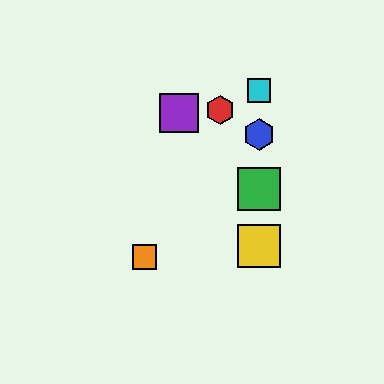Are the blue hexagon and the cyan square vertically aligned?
Yes, both are at x≈259.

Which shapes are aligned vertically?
The blue hexagon, the green square, the yellow square, the cyan square are aligned vertically.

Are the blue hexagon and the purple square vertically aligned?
No, the blue hexagon is at x≈259 and the purple square is at x≈179.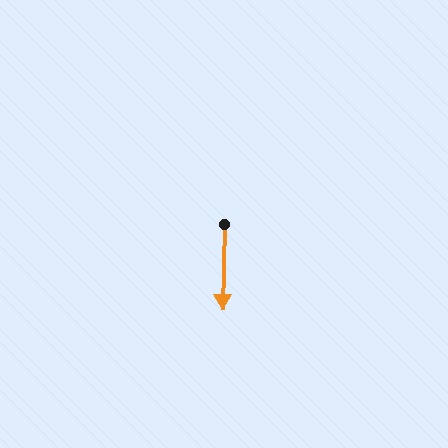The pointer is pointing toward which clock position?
Roughly 6 o'clock.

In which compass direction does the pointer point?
South.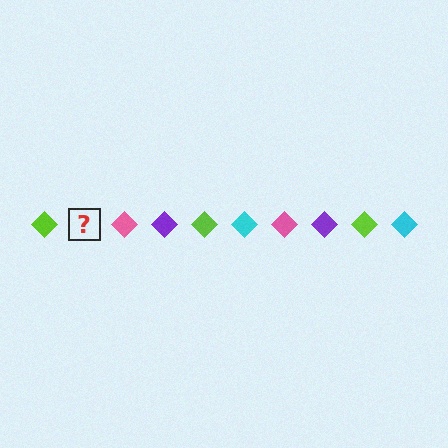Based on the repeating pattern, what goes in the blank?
The blank should be a cyan diamond.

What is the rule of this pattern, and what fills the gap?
The rule is that the pattern cycles through lime, cyan, pink, purple diamonds. The gap should be filled with a cyan diamond.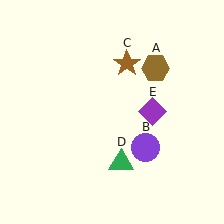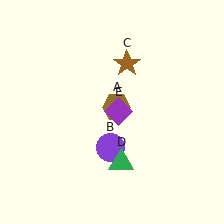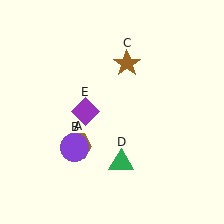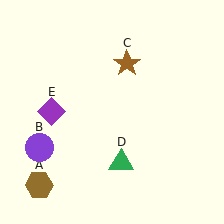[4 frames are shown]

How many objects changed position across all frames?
3 objects changed position: brown hexagon (object A), purple circle (object B), purple diamond (object E).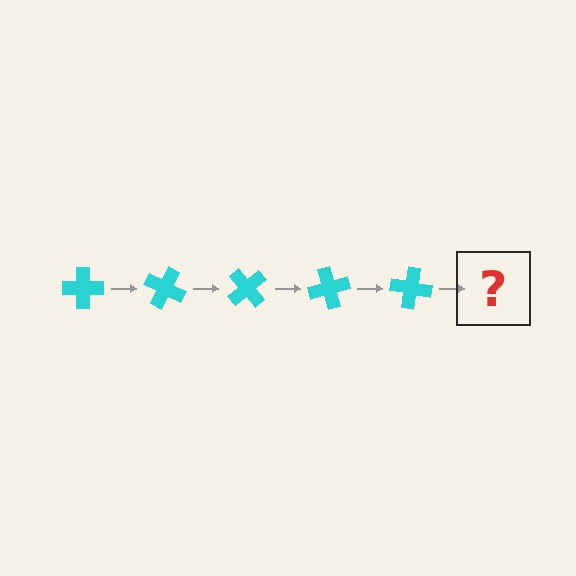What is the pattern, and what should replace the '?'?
The pattern is that the cross rotates 25 degrees each step. The '?' should be a cyan cross rotated 125 degrees.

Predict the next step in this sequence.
The next step is a cyan cross rotated 125 degrees.